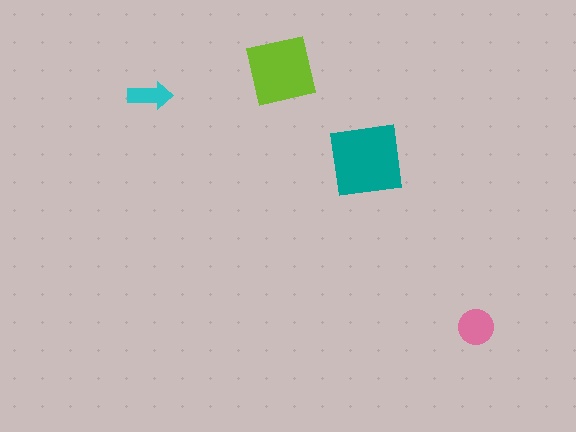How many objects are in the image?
There are 4 objects in the image.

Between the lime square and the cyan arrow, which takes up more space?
The lime square.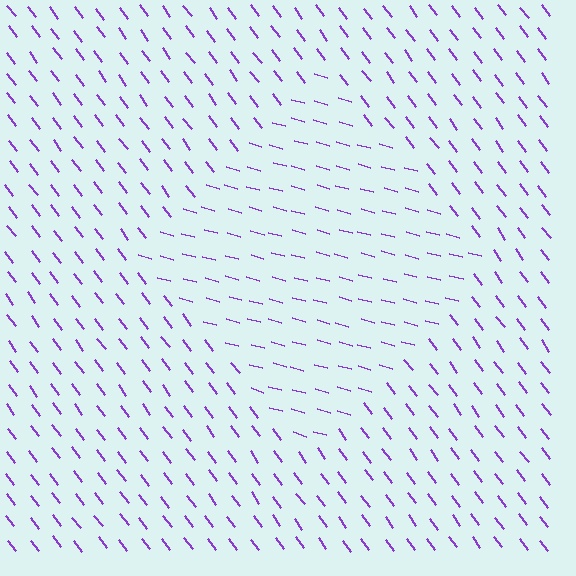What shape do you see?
I see a diamond.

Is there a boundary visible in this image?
Yes, there is a texture boundary formed by a change in line orientation.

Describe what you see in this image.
The image is filled with small purple line segments. A diamond region in the image has lines oriented differently from the surrounding lines, creating a visible texture boundary.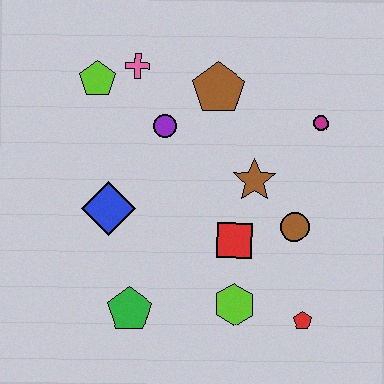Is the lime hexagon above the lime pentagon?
No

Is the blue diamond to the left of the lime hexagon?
Yes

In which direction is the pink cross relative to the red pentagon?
The pink cross is above the red pentagon.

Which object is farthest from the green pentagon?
The magenta circle is farthest from the green pentagon.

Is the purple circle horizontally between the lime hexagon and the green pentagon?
Yes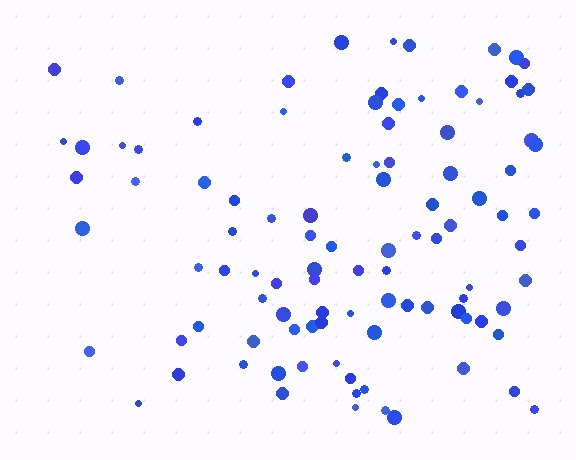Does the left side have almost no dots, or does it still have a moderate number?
Still a moderate number, just noticeably fewer than the right.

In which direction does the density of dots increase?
From left to right, with the right side densest.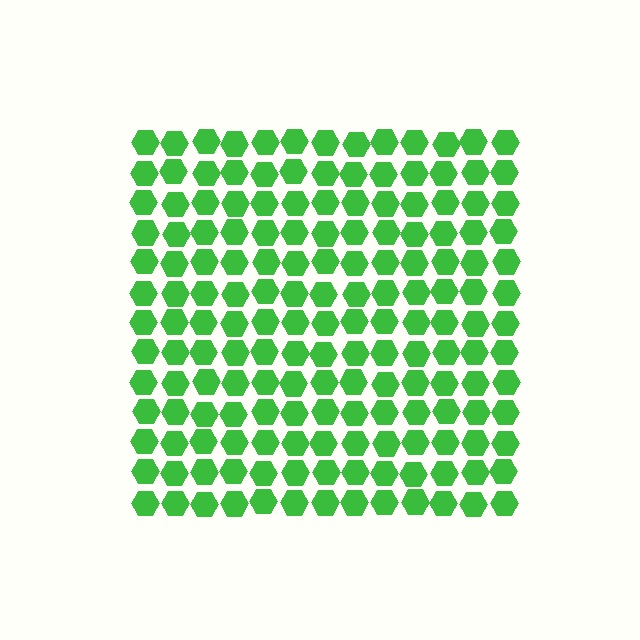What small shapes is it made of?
It is made of small hexagons.